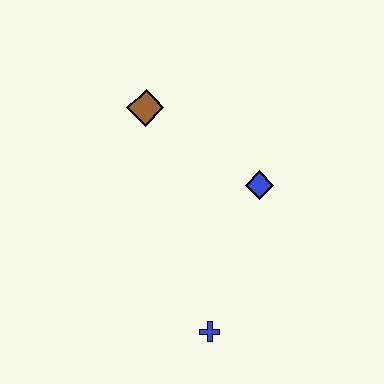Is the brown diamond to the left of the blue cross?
Yes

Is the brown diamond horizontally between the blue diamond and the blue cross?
No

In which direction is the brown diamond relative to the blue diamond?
The brown diamond is to the left of the blue diamond.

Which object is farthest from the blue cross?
The brown diamond is farthest from the blue cross.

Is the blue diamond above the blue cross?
Yes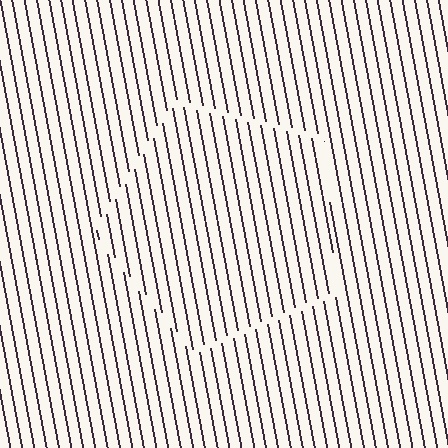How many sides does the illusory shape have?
5 sides — the line-ends trace a pentagon.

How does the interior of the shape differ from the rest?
The interior of the shape contains the same grating, shifted by half a period — the contour is defined by the phase discontinuity where line-ends from the inner and outer gratings abut.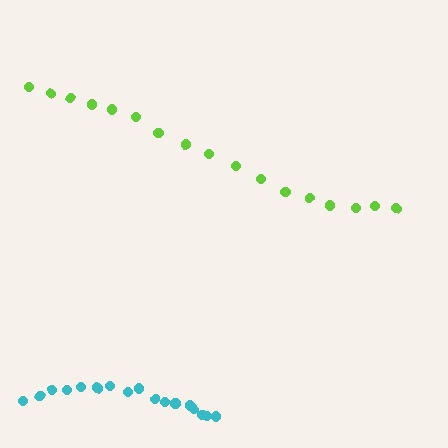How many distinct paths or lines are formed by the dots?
There are 2 distinct paths.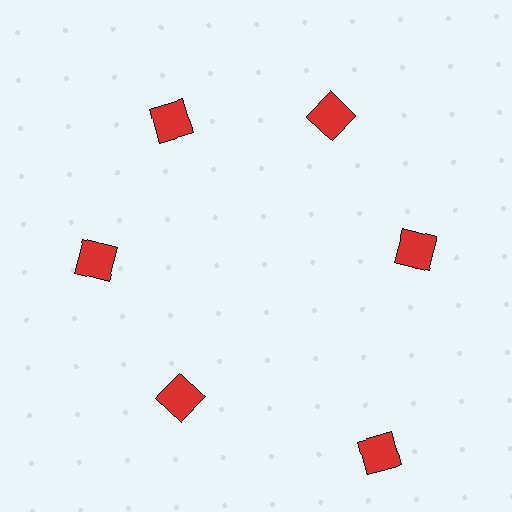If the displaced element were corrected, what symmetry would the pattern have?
It would have 6-fold rotational symmetry — the pattern would map onto itself every 60 degrees.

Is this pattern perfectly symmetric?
No. The 6 red diamonds are arranged in a ring, but one element near the 5 o'clock position is pushed outward from the center, breaking the 6-fold rotational symmetry.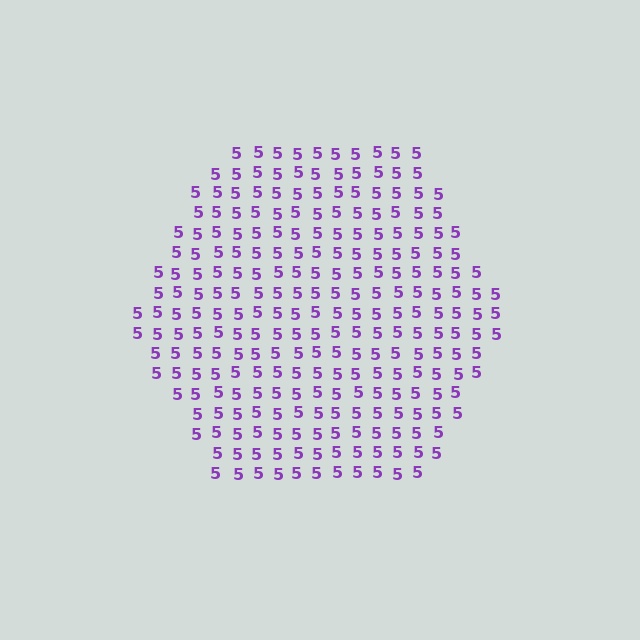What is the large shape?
The large shape is a hexagon.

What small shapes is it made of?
It is made of small digit 5's.